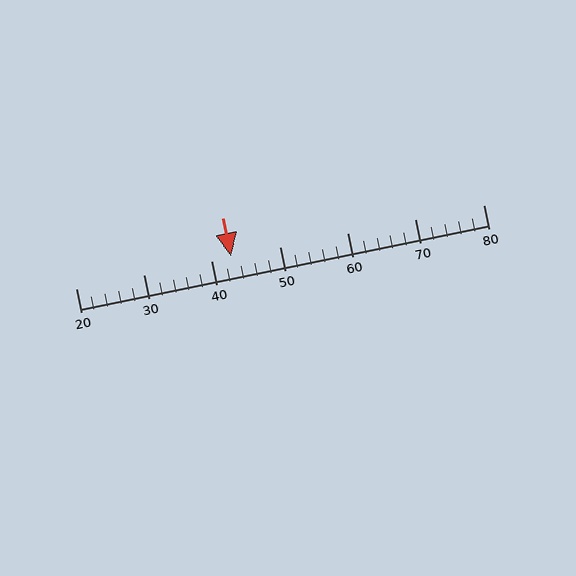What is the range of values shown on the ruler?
The ruler shows values from 20 to 80.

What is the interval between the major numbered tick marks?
The major tick marks are spaced 10 units apart.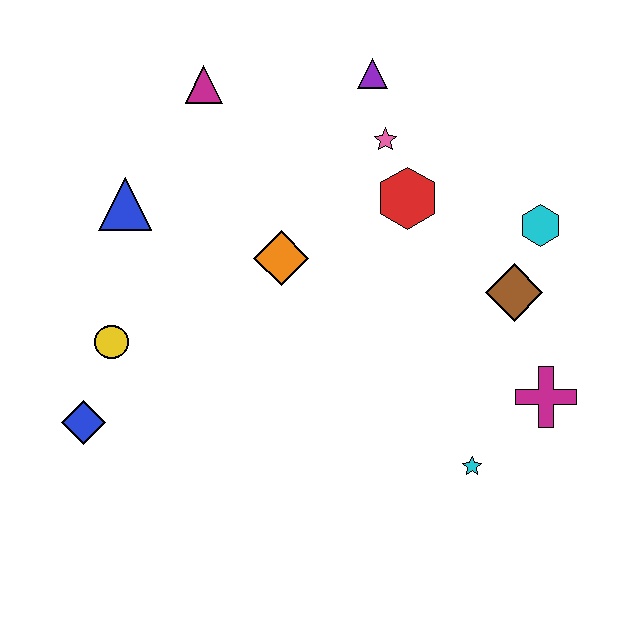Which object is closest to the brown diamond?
The cyan hexagon is closest to the brown diamond.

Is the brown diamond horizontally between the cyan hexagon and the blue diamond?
Yes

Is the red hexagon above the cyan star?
Yes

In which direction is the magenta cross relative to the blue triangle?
The magenta cross is to the right of the blue triangle.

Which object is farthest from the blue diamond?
The cyan hexagon is farthest from the blue diamond.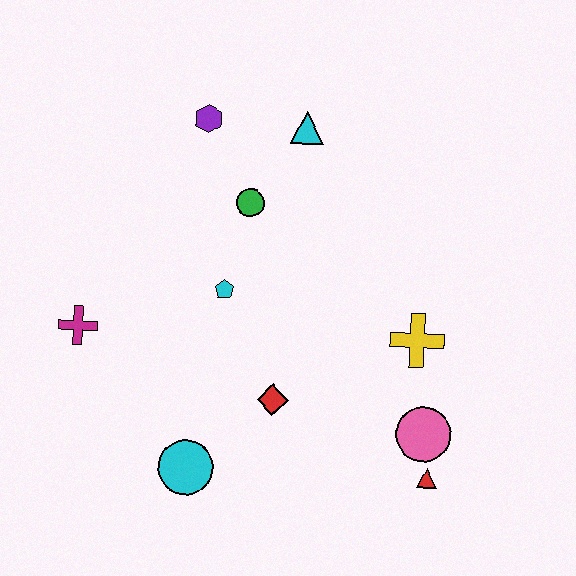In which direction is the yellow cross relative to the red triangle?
The yellow cross is above the red triangle.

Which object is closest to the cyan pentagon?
The green circle is closest to the cyan pentagon.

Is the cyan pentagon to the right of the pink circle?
No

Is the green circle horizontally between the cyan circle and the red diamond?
Yes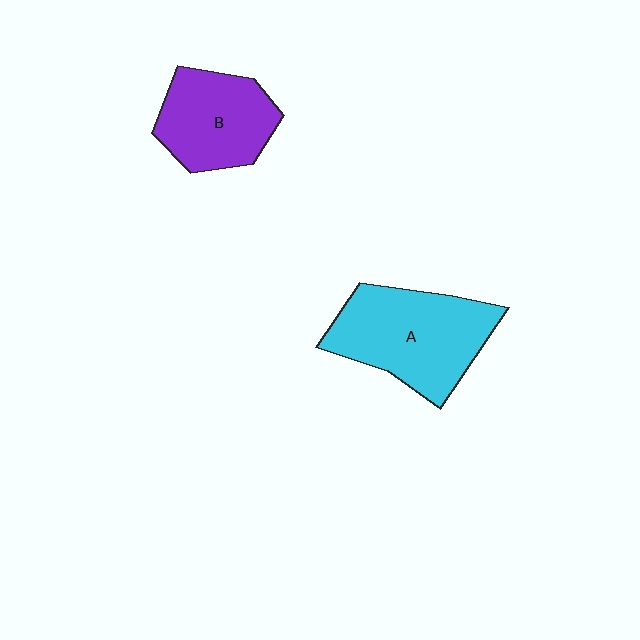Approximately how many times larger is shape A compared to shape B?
Approximately 1.3 times.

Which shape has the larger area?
Shape A (cyan).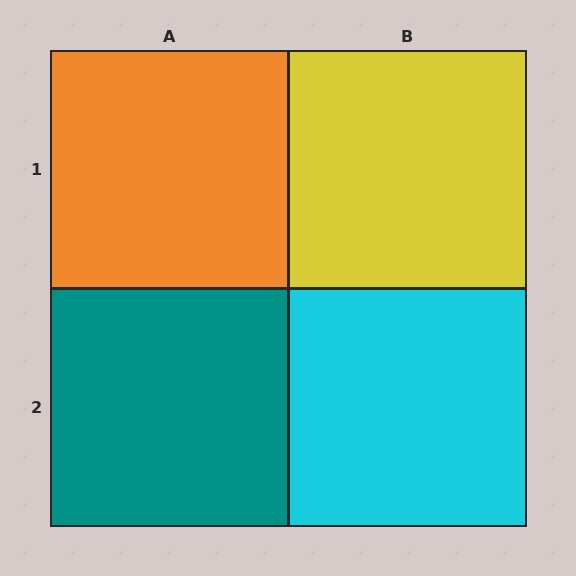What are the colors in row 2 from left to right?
Teal, cyan.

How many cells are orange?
1 cell is orange.